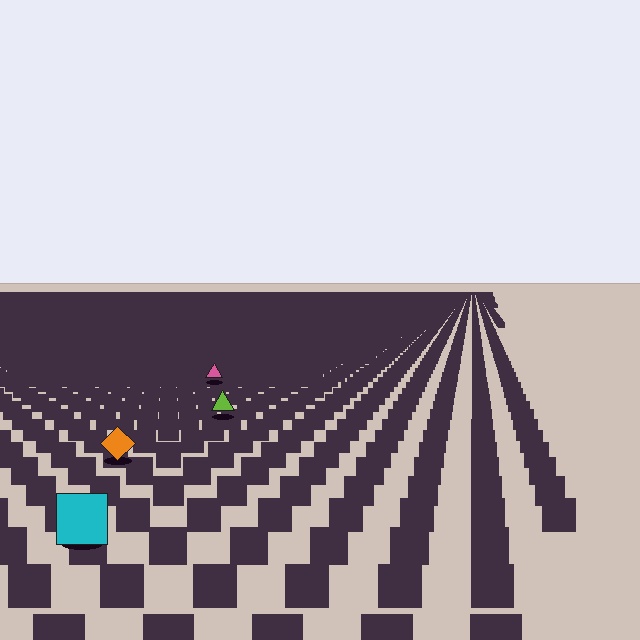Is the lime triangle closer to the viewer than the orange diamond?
No. The orange diamond is closer — you can tell from the texture gradient: the ground texture is coarser near it.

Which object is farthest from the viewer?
The pink triangle is farthest from the viewer. It appears smaller and the ground texture around it is denser.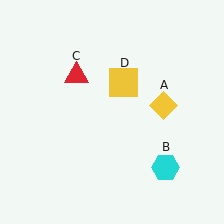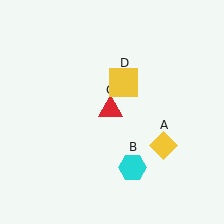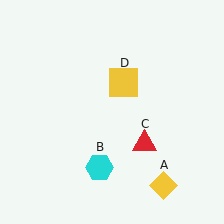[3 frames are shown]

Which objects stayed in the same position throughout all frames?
Yellow square (object D) remained stationary.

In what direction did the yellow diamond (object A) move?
The yellow diamond (object A) moved down.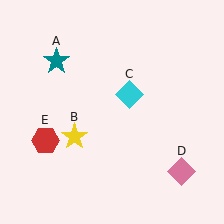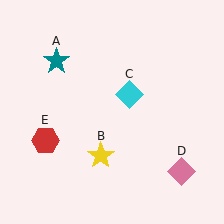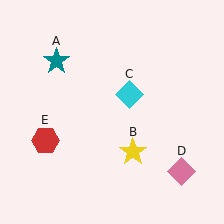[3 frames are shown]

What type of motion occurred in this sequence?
The yellow star (object B) rotated counterclockwise around the center of the scene.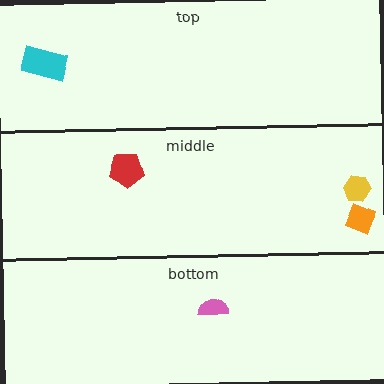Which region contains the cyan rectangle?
The top region.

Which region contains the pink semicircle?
The bottom region.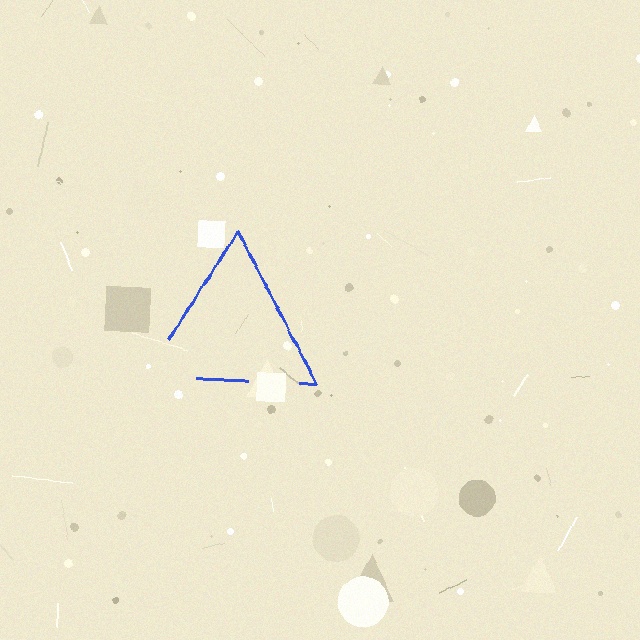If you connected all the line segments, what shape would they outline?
They would outline a triangle.